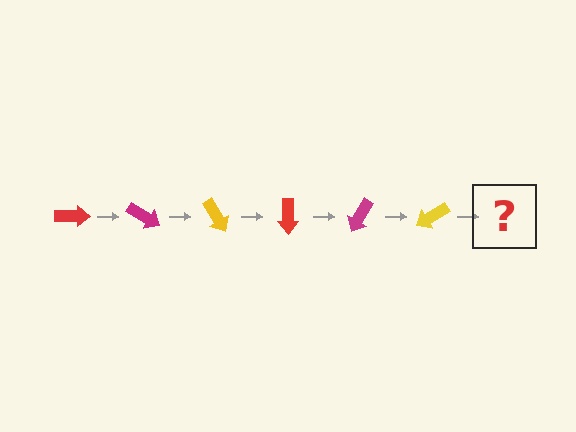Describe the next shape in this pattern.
It should be a red arrow, rotated 180 degrees from the start.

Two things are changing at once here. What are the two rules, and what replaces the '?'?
The two rules are that it rotates 30 degrees each step and the color cycles through red, magenta, and yellow. The '?' should be a red arrow, rotated 180 degrees from the start.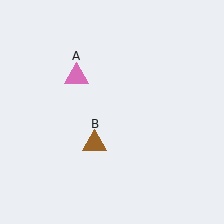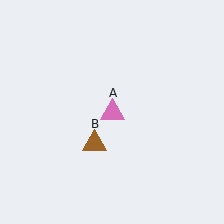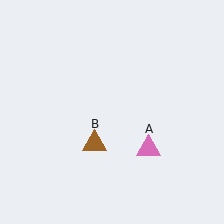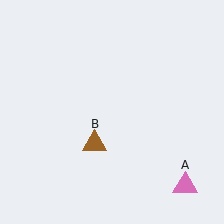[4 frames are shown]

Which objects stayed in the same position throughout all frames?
Brown triangle (object B) remained stationary.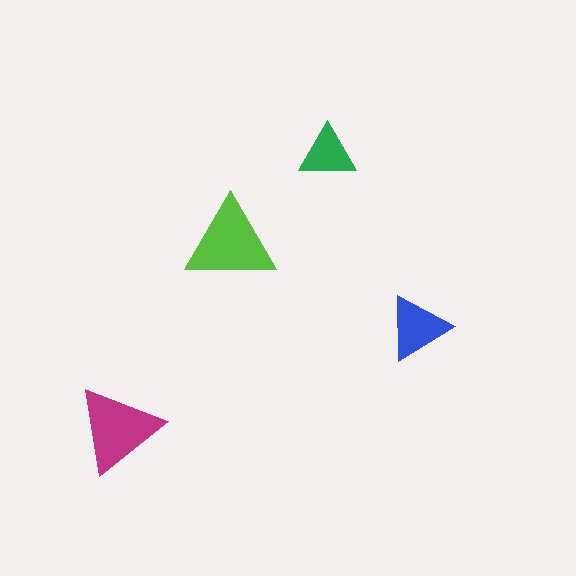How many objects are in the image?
There are 4 objects in the image.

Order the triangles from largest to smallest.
the lime one, the magenta one, the blue one, the green one.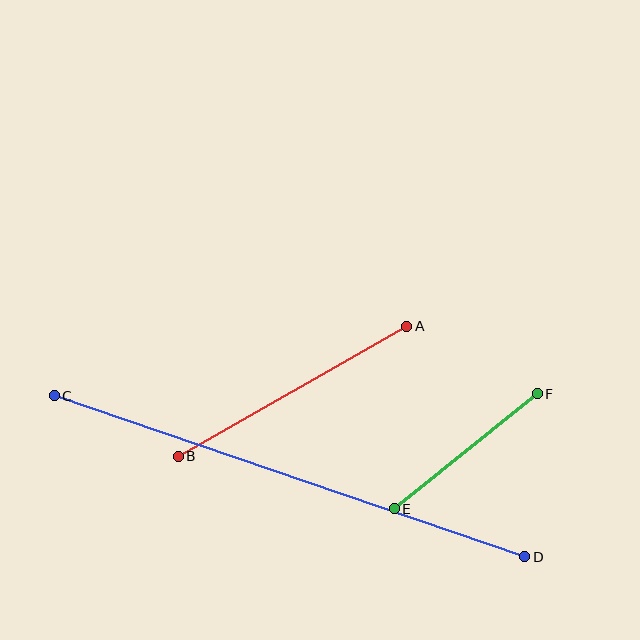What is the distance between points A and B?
The distance is approximately 263 pixels.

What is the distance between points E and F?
The distance is approximately 184 pixels.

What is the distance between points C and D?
The distance is approximately 497 pixels.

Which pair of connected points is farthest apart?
Points C and D are farthest apart.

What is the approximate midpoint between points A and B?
The midpoint is at approximately (292, 391) pixels.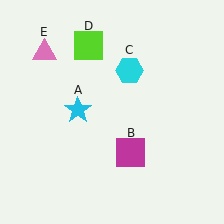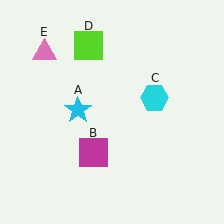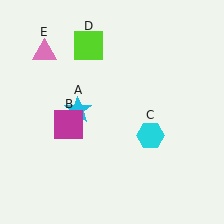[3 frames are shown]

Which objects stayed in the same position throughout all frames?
Cyan star (object A) and lime square (object D) and pink triangle (object E) remained stationary.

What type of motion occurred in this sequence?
The magenta square (object B), cyan hexagon (object C) rotated clockwise around the center of the scene.